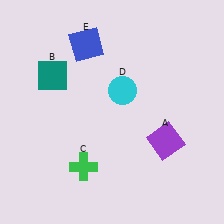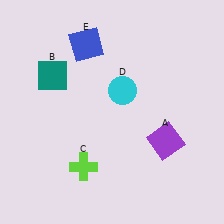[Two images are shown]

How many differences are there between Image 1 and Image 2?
There is 1 difference between the two images.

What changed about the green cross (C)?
In Image 1, C is green. In Image 2, it changed to lime.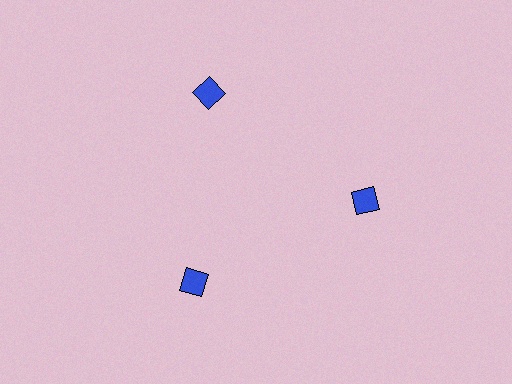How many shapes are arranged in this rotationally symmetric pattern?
There are 3 shapes, arranged in 3 groups of 1.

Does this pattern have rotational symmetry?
Yes, this pattern has 3-fold rotational symmetry. It looks the same after rotating 120 degrees around the center.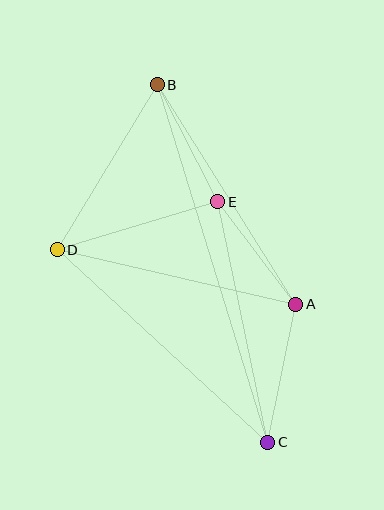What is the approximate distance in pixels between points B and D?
The distance between B and D is approximately 193 pixels.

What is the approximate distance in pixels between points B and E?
The distance between B and E is approximately 132 pixels.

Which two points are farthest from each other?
Points B and C are farthest from each other.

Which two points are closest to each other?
Points A and E are closest to each other.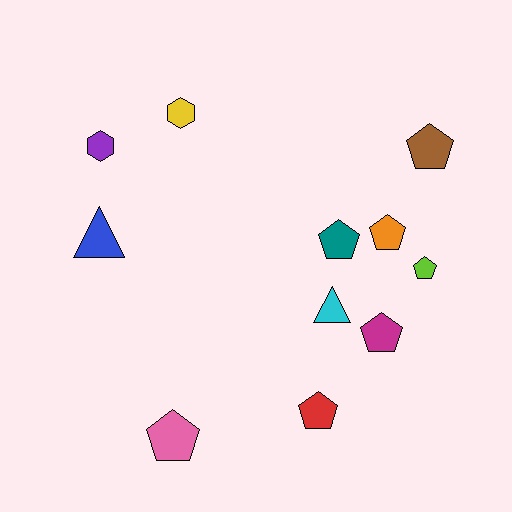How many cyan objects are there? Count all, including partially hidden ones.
There is 1 cyan object.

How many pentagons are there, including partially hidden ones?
There are 7 pentagons.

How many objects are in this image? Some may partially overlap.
There are 11 objects.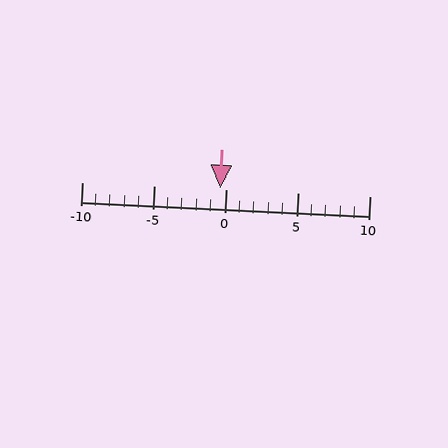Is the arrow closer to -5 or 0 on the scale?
The arrow is closer to 0.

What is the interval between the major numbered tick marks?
The major tick marks are spaced 5 units apart.